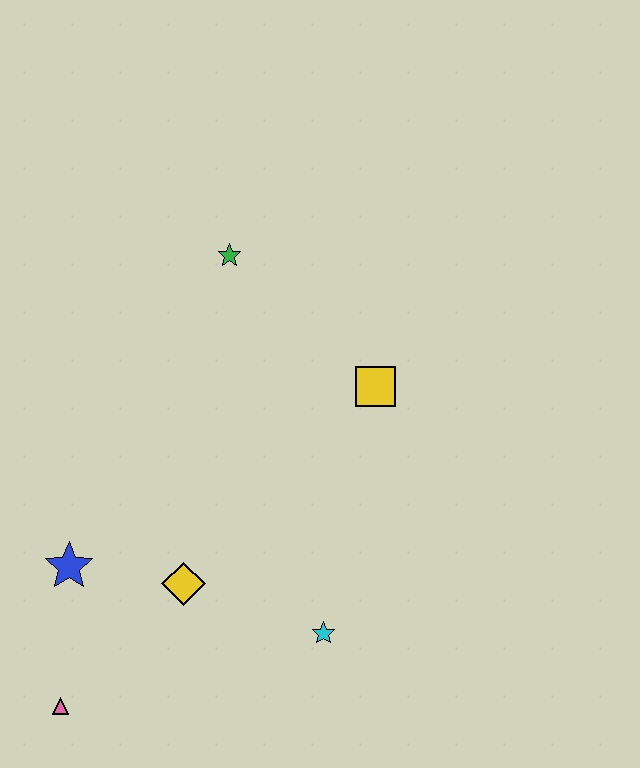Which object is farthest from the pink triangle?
The green star is farthest from the pink triangle.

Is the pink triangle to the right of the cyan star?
No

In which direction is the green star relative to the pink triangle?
The green star is above the pink triangle.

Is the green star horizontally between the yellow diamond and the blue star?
No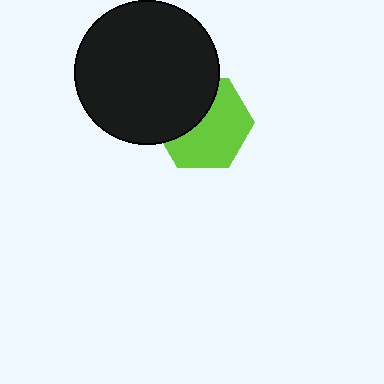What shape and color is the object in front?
The object in front is a black circle.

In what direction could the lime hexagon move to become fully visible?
The lime hexagon could move toward the lower-right. That would shift it out from behind the black circle entirely.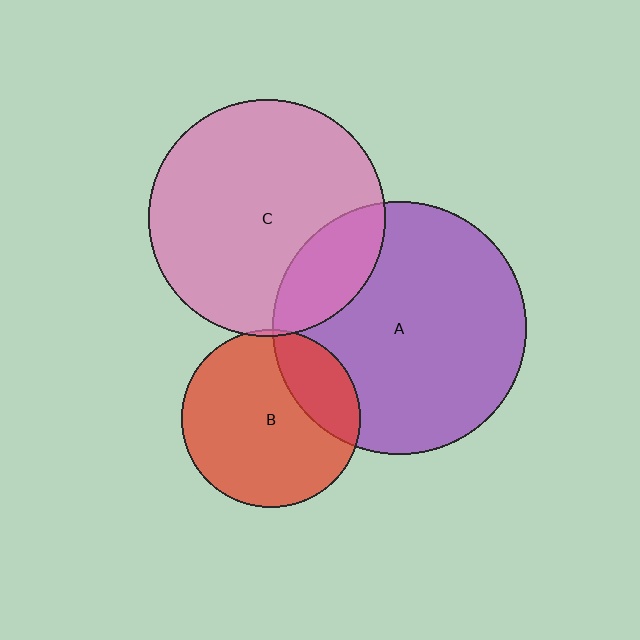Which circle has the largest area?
Circle A (purple).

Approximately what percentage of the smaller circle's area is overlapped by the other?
Approximately 20%.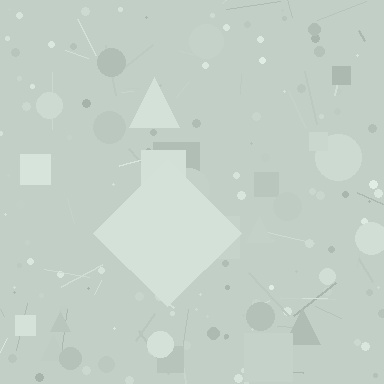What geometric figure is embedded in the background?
A diamond is embedded in the background.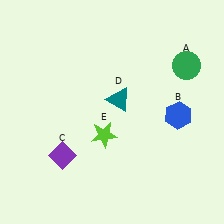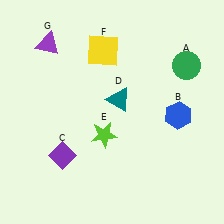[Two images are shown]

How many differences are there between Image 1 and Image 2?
There are 2 differences between the two images.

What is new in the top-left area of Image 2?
A purple triangle (G) was added in the top-left area of Image 2.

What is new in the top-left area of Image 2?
A yellow square (F) was added in the top-left area of Image 2.